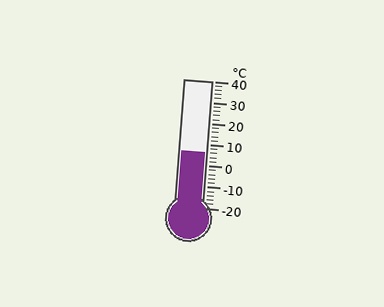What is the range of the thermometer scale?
The thermometer scale ranges from -20°C to 40°C.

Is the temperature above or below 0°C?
The temperature is above 0°C.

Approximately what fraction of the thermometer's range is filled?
The thermometer is filled to approximately 45% of its range.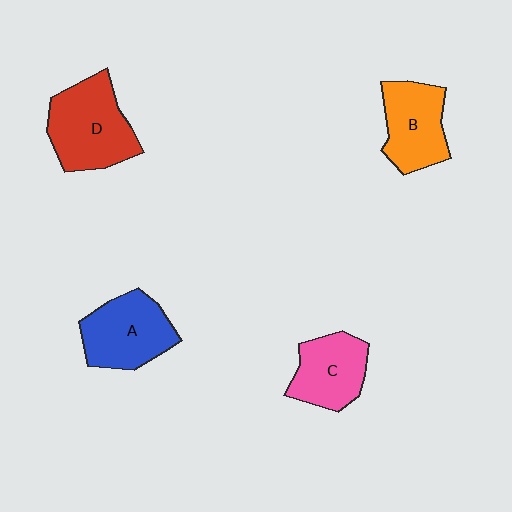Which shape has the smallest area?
Shape C (pink).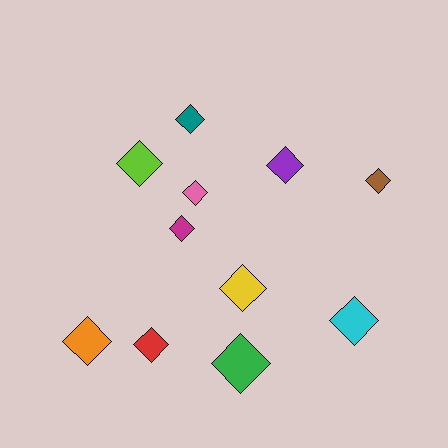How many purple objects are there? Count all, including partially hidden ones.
There is 1 purple object.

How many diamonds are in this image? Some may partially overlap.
There are 11 diamonds.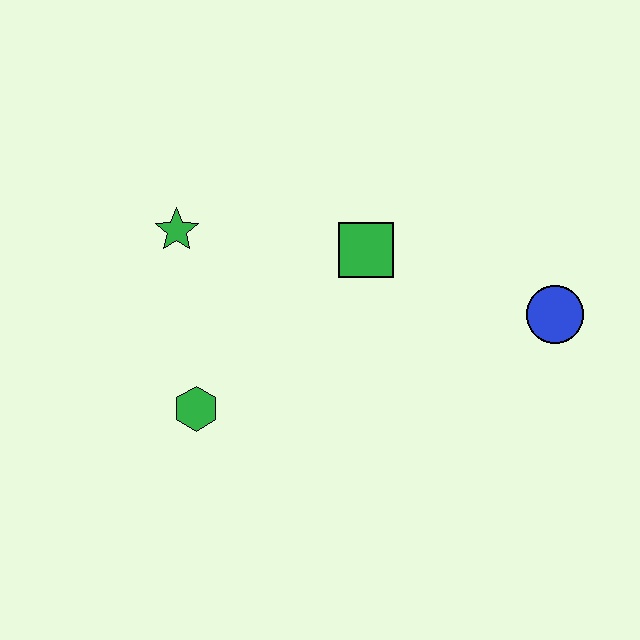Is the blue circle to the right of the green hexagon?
Yes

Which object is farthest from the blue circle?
The green star is farthest from the blue circle.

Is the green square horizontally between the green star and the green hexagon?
No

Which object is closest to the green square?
The green star is closest to the green square.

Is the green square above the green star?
No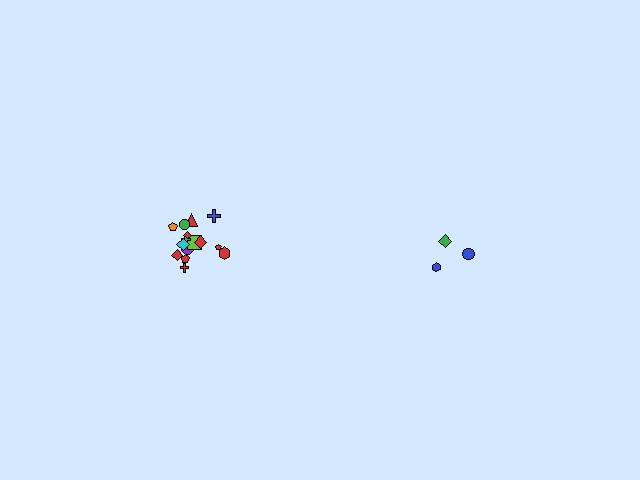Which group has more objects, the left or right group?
The left group.